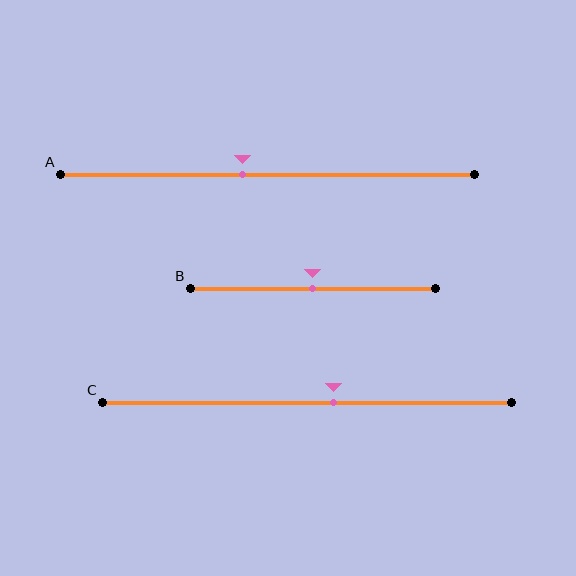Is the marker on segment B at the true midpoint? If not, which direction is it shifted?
Yes, the marker on segment B is at the true midpoint.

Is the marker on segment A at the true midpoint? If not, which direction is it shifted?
No, the marker on segment A is shifted to the left by about 6% of the segment length.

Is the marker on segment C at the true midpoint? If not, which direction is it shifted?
No, the marker on segment C is shifted to the right by about 6% of the segment length.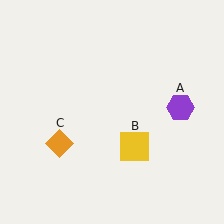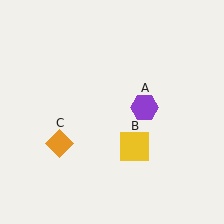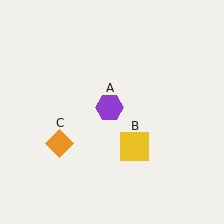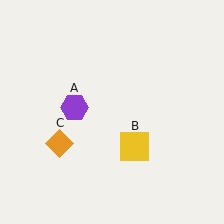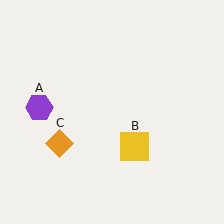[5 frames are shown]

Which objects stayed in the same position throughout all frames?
Yellow square (object B) and orange diamond (object C) remained stationary.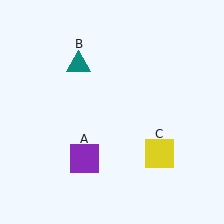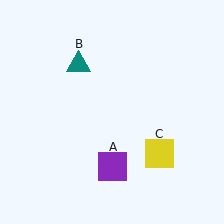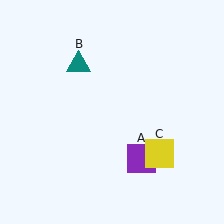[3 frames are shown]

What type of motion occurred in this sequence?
The purple square (object A) rotated counterclockwise around the center of the scene.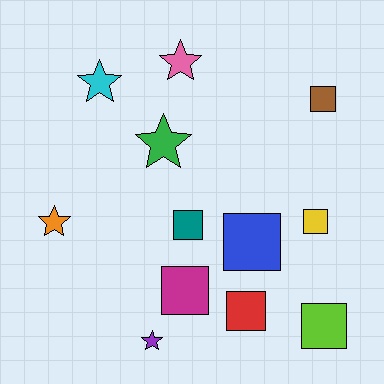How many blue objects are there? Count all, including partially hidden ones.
There is 1 blue object.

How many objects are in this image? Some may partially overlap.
There are 12 objects.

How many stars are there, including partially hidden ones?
There are 5 stars.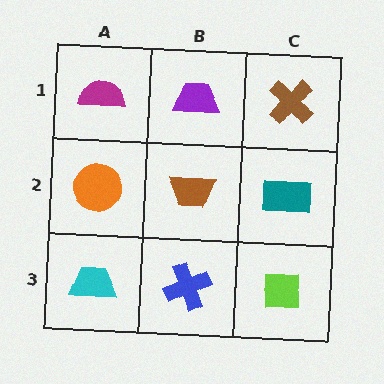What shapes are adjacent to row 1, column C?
A teal rectangle (row 2, column C), a purple trapezoid (row 1, column B).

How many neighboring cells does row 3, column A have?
2.